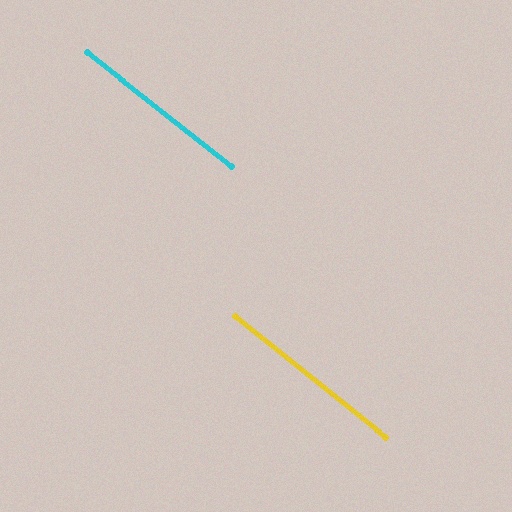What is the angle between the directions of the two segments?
Approximately 1 degree.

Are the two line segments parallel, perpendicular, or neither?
Parallel — their directions differ by only 0.6°.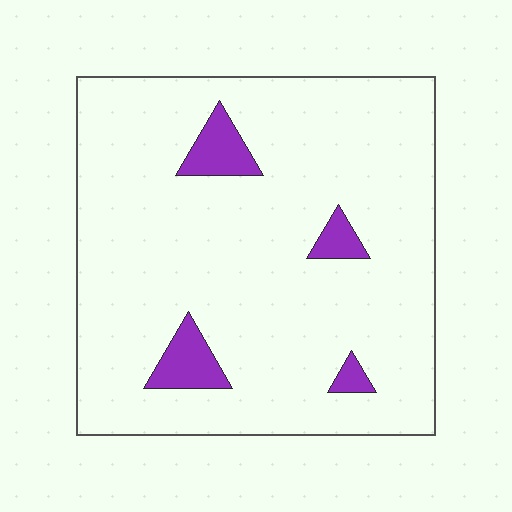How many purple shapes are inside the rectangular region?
4.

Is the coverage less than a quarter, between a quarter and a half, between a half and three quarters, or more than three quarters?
Less than a quarter.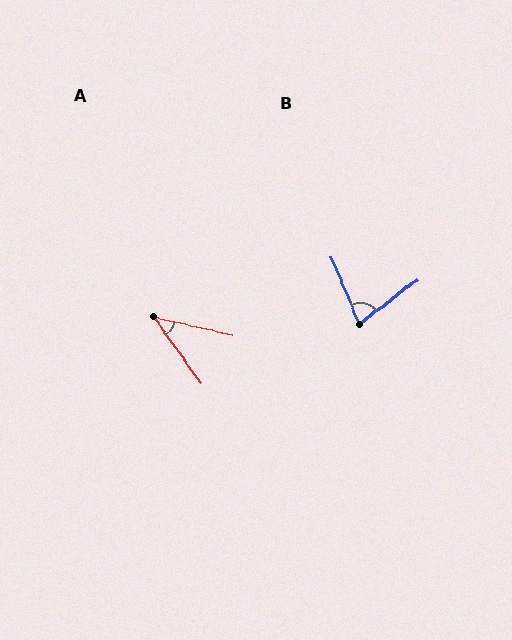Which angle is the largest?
B, at approximately 75 degrees.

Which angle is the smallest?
A, at approximately 42 degrees.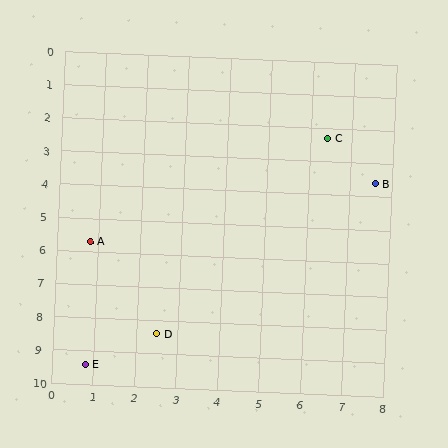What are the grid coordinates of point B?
Point B is at approximately (7.6, 3.6).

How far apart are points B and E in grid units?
Points B and E are about 8.9 grid units apart.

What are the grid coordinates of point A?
Point A is at approximately (0.8, 5.7).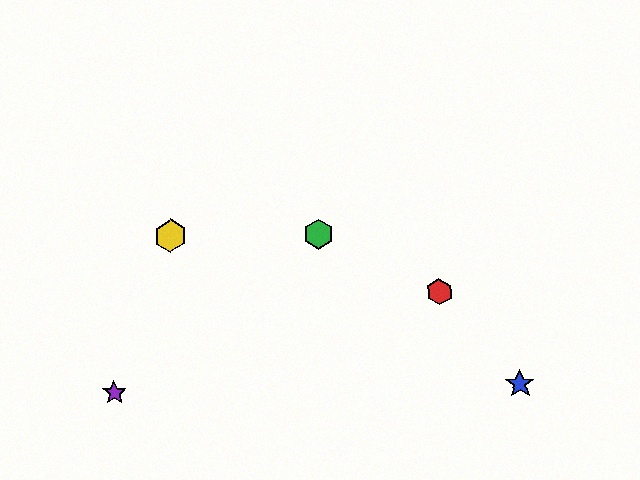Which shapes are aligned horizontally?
The green hexagon, the yellow hexagon are aligned horizontally.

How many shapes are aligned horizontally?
2 shapes (the green hexagon, the yellow hexagon) are aligned horizontally.